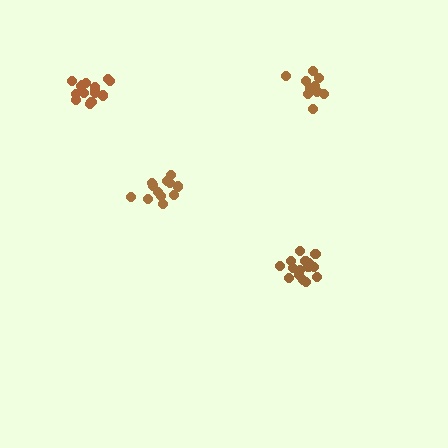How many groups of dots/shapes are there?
There are 4 groups.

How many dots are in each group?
Group 1: 12 dots, Group 2: 15 dots, Group 3: 10 dots, Group 4: 14 dots (51 total).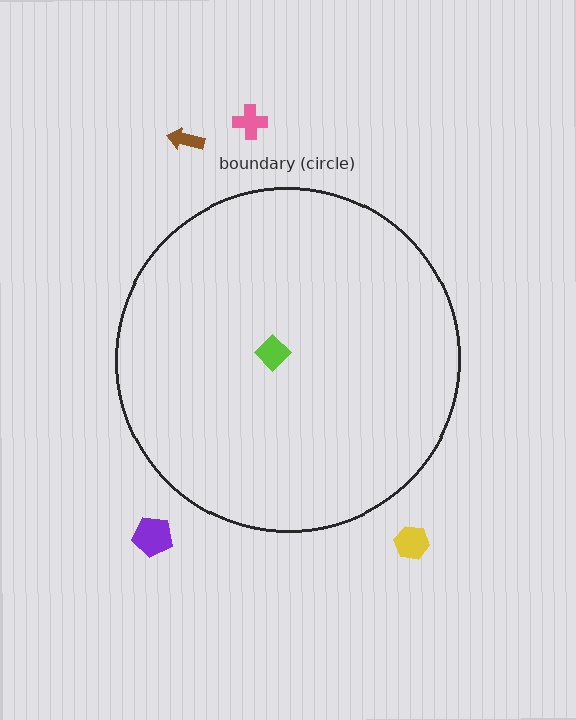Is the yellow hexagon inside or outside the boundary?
Outside.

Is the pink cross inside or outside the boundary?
Outside.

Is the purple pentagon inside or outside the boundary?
Outside.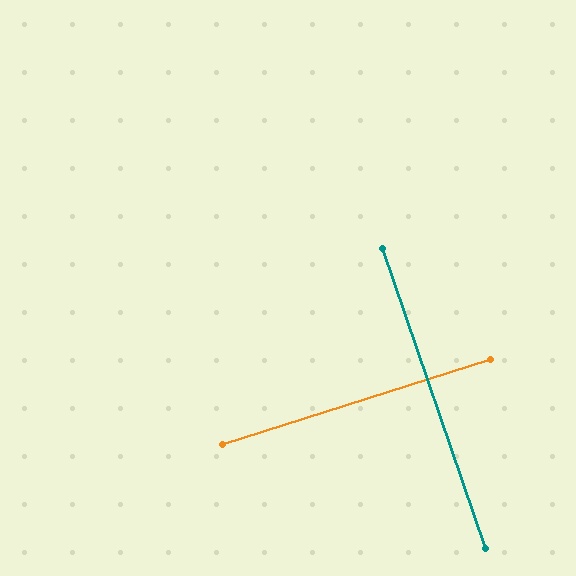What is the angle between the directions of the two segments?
Approximately 89 degrees.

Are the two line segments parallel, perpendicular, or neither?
Perpendicular — they meet at approximately 89°.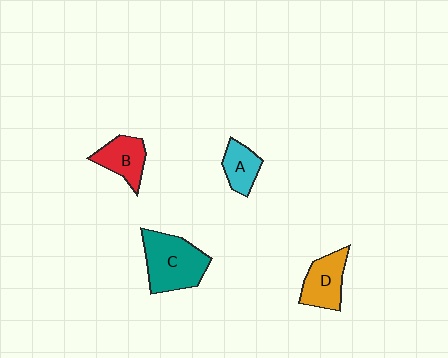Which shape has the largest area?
Shape C (teal).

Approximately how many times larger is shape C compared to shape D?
Approximately 1.5 times.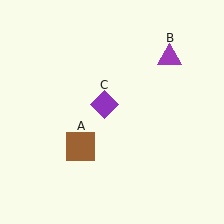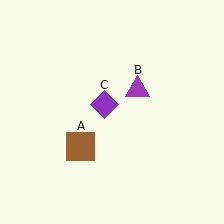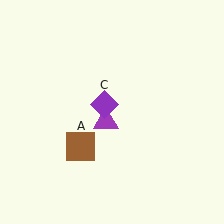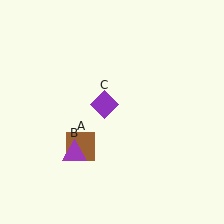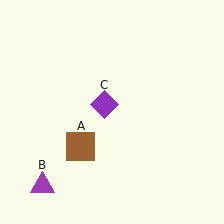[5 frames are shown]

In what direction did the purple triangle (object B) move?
The purple triangle (object B) moved down and to the left.